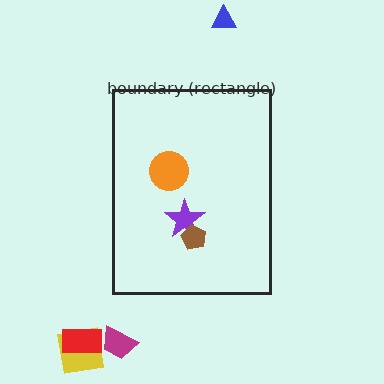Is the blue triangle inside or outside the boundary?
Outside.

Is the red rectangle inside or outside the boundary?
Outside.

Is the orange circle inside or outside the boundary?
Inside.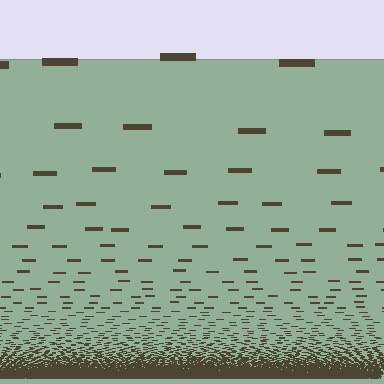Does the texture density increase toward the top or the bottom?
Density increases toward the bottom.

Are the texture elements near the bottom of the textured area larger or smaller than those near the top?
Smaller. The gradient is inverted — elements near the bottom are smaller and denser.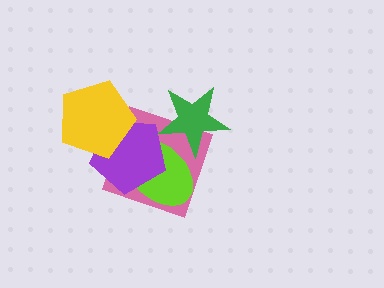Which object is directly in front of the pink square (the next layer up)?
The lime ellipse is directly in front of the pink square.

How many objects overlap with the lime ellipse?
3 objects overlap with the lime ellipse.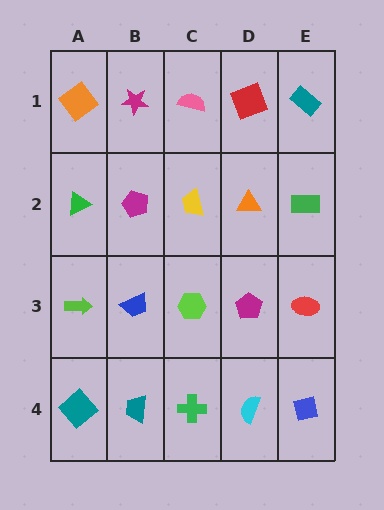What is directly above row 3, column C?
A yellow trapezoid.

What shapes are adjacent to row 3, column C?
A yellow trapezoid (row 2, column C), a green cross (row 4, column C), a blue trapezoid (row 3, column B), a magenta pentagon (row 3, column D).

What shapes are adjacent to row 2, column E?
A teal rectangle (row 1, column E), a red ellipse (row 3, column E), an orange triangle (row 2, column D).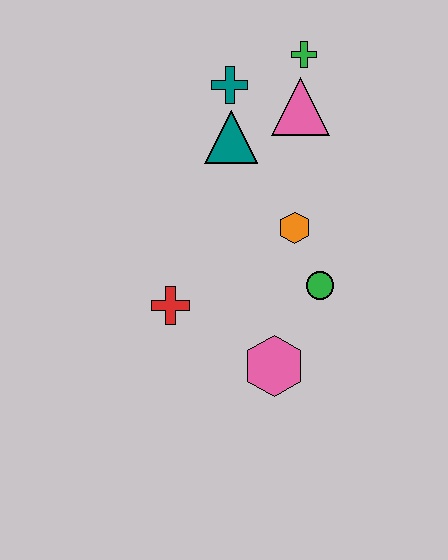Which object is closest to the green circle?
The orange hexagon is closest to the green circle.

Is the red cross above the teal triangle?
No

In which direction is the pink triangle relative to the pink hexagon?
The pink triangle is above the pink hexagon.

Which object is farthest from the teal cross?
The pink hexagon is farthest from the teal cross.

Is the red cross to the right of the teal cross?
No